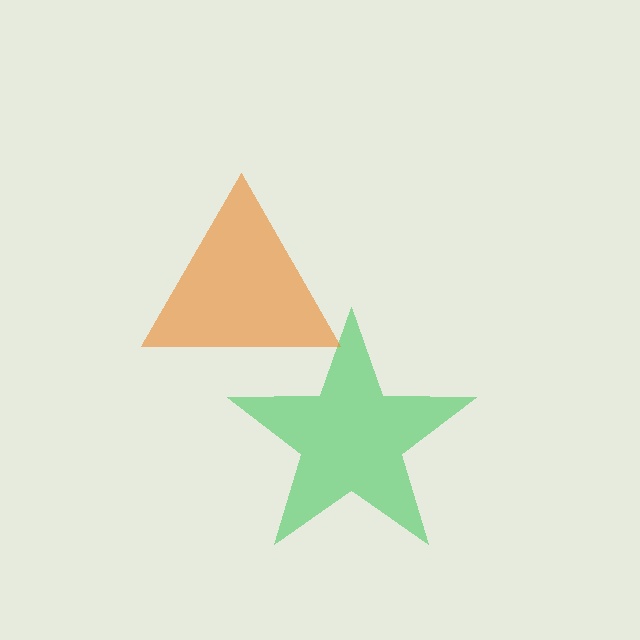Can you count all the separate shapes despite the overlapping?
Yes, there are 2 separate shapes.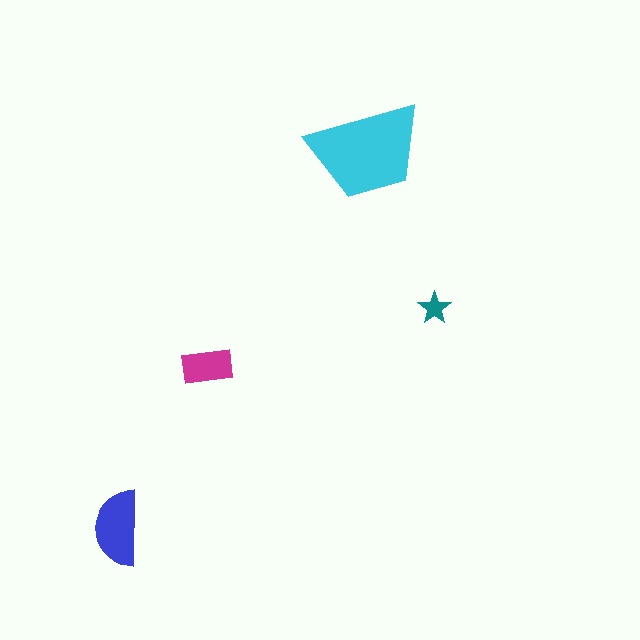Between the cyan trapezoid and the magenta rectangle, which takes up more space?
The cyan trapezoid.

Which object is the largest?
The cyan trapezoid.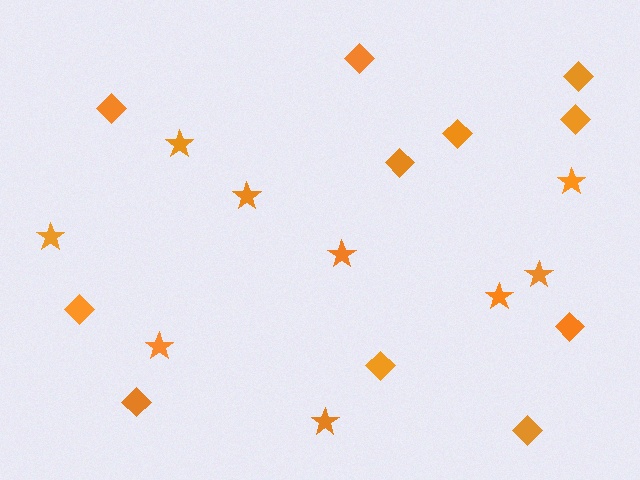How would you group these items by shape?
There are 2 groups: one group of stars (9) and one group of diamonds (11).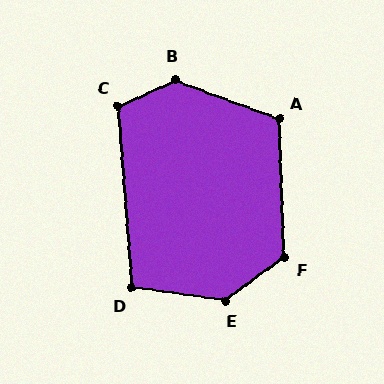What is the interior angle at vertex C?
Approximately 111 degrees (obtuse).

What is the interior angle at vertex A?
Approximately 113 degrees (obtuse).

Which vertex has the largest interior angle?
E, at approximately 136 degrees.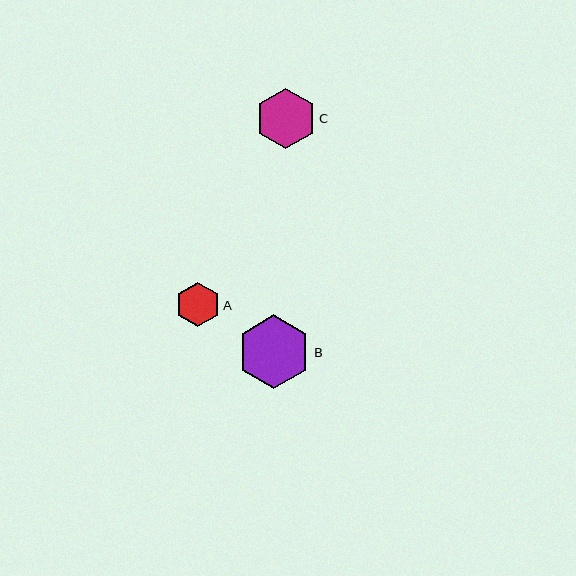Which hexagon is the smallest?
Hexagon A is the smallest with a size of approximately 44 pixels.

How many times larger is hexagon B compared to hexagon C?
Hexagon B is approximately 1.2 times the size of hexagon C.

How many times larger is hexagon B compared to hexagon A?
Hexagon B is approximately 1.7 times the size of hexagon A.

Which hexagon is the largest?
Hexagon B is the largest with a size of approximately 74 pixels.